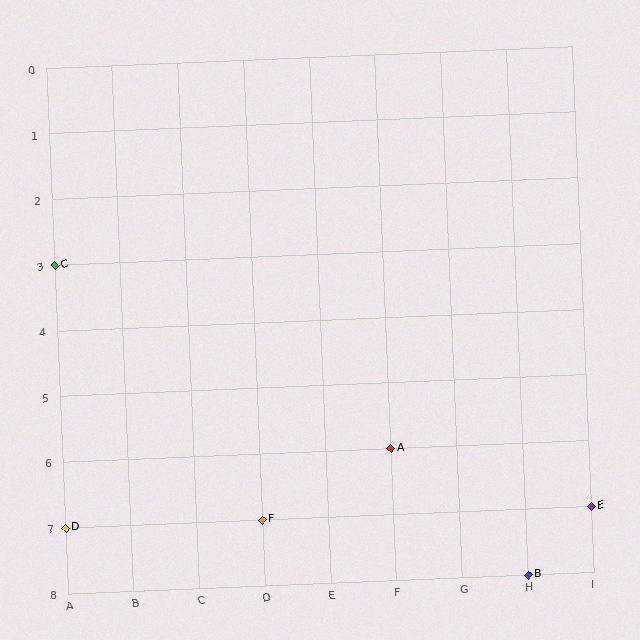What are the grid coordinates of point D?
Point D is at grid coordinates (A, 7).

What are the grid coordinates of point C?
Point C is at grid coordinates (A, 3).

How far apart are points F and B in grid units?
Points F and B are 4 columns and 1 row apart (about 4.1 grid units diagonally).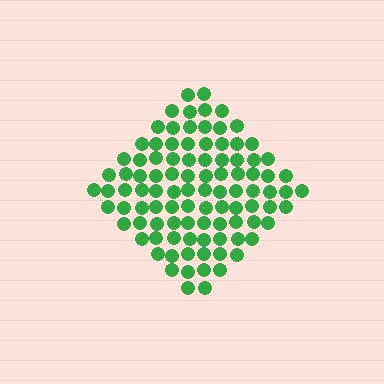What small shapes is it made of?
It is made of small circles.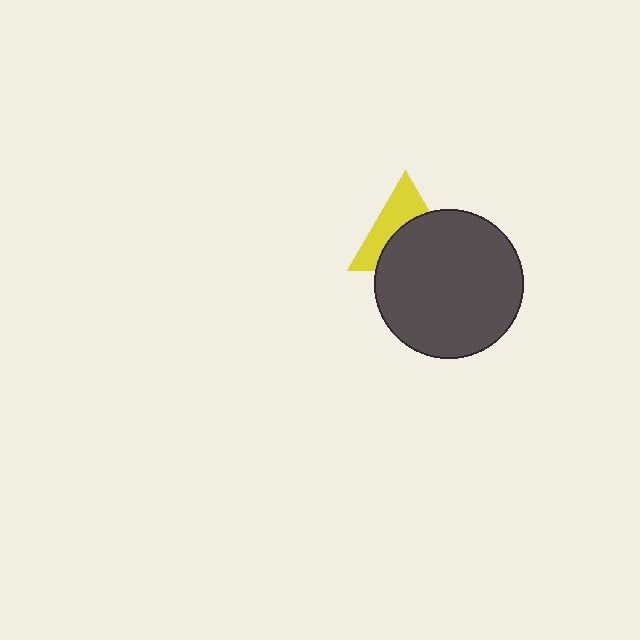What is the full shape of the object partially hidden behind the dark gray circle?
The partially hidden object is a yellow triangle.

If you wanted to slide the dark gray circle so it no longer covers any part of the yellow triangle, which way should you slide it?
Slide it down — that is the most direct way to separate the two shapes.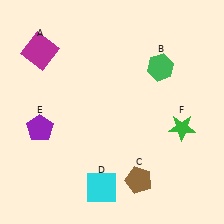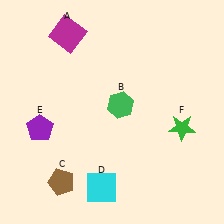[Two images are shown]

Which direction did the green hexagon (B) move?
The green hexagon (B) moved left.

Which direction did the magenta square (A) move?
The magenta square (A) moved right.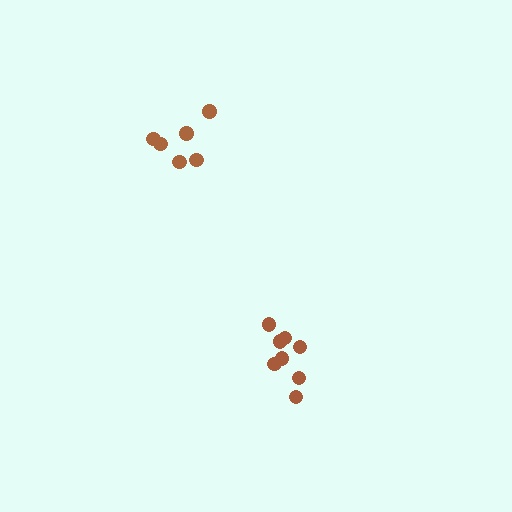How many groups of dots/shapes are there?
There are 2 groups.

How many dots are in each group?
Group 1: 6 dots, Group 2: 8 dots (14 total).